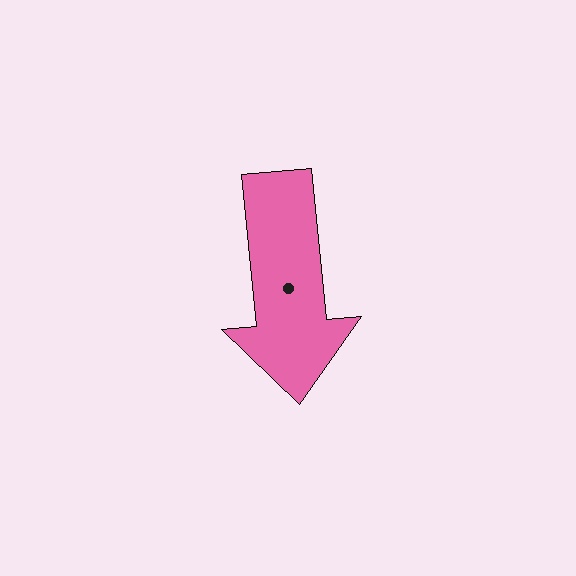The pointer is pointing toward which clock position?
Roughly 6 o'clock.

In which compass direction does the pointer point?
South.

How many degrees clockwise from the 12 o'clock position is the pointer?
Approximately 175 degrees.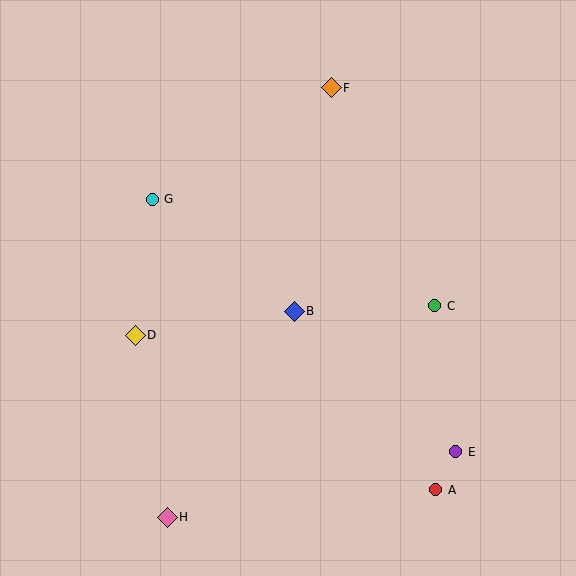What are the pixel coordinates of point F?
Point F is at (331, 88).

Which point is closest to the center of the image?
Point B at (294, 311) is closest to the center.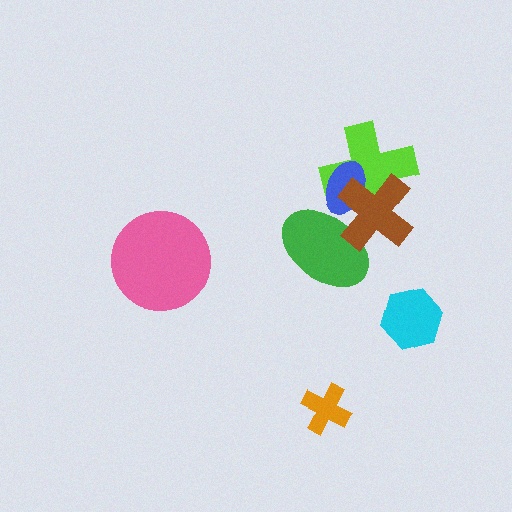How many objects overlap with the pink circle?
0 objects overlap with the pink circle.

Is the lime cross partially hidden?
Yes, it is partially covered by another shape.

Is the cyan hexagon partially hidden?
No, no other shape covers it.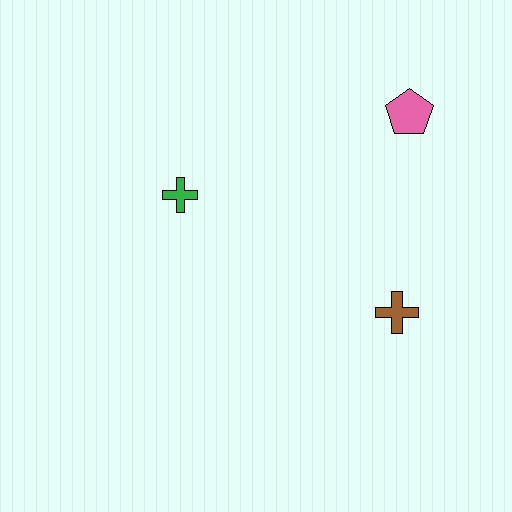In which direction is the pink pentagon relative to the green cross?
The pink pentagon is to the right of the green cross.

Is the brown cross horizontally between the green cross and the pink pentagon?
Yes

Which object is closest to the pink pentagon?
The brown cross is closest to the pink pentagon.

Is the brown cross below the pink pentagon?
Yes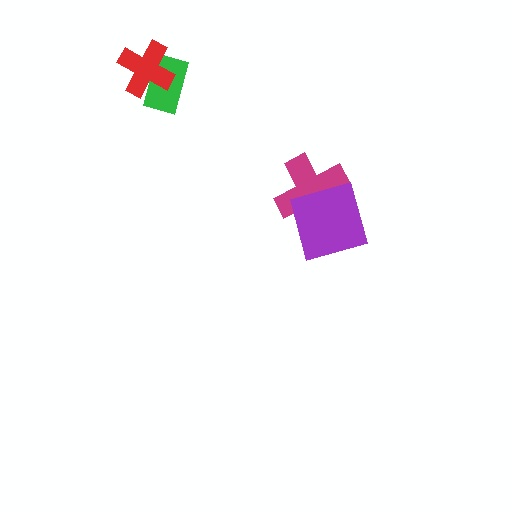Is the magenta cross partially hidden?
Yes, it is partially covered by another shape.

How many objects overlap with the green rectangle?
1 object overlaps with the green rectangle.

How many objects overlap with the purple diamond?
1 object overlaps with the purple diamond.